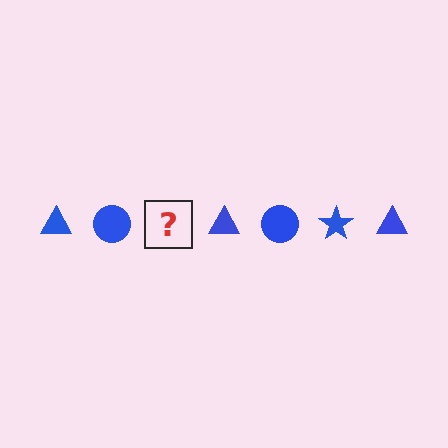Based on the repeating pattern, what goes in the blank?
The blank should be a blue star.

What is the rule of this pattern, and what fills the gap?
The rule is that the pattern cycles through triangle, circle, star shapes in blue. The gap should be filled with a blue star.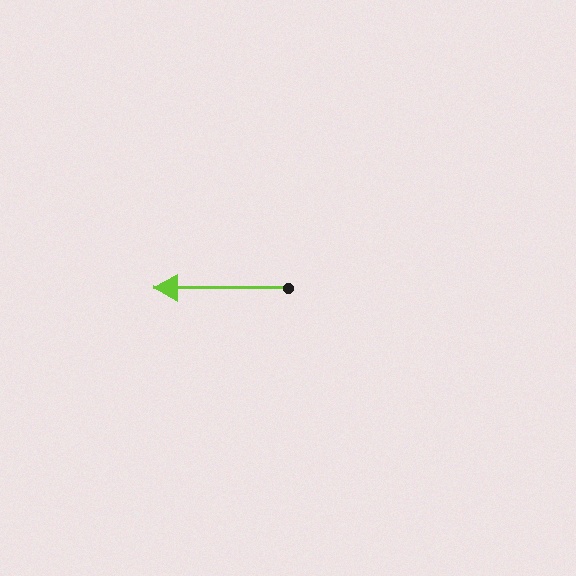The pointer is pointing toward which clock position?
Roughly 9 o'clock.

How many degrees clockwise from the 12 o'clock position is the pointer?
Approximately 270 degrees.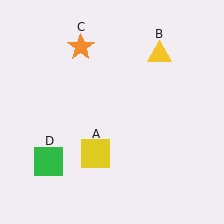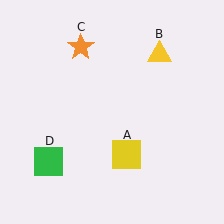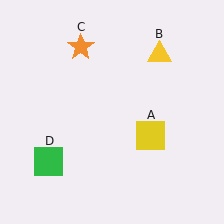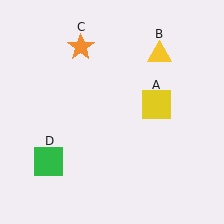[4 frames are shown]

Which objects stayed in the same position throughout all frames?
Yellow triangle (object B) and orange star (object C) and green square (object D) remained stationary.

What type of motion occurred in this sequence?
The yellow square (object A) rotated counterclockwise around the center of the scene.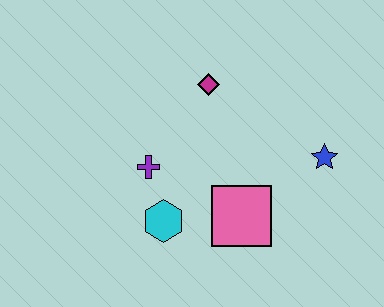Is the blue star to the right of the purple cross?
Yes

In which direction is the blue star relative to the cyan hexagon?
The blue star is to the right of the cyan hexagon.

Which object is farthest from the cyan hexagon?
The blue star is farthest from the cyan hexagon.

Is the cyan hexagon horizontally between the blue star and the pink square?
No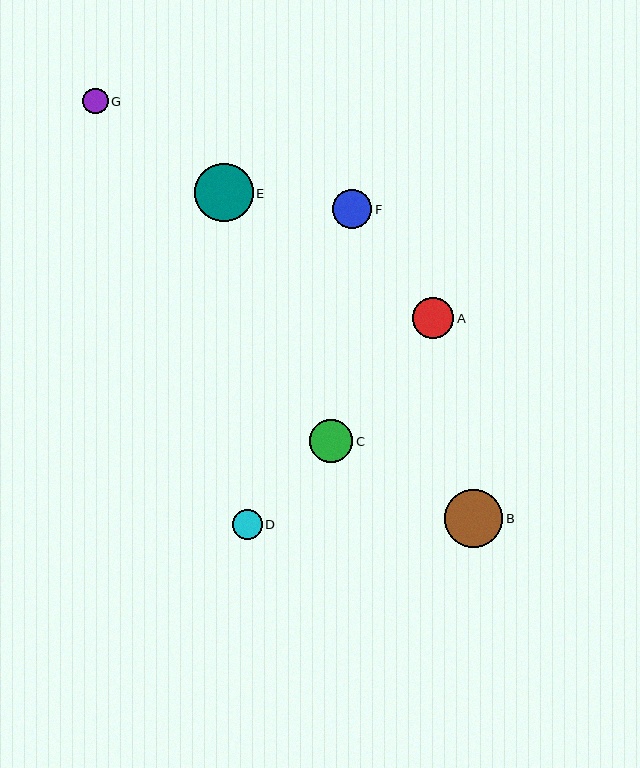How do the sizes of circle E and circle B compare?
Circle E and circle B are approximately the same size.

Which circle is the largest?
Circle E is the largest with a size of approximately 59 pixels.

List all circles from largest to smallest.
From largest to smallest: E, B, C, A, F, D, G.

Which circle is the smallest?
Circle G is the smallest with a size of approximately 26 pixels.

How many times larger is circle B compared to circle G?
Circle B is approximately 2.3 times the size of circle G.